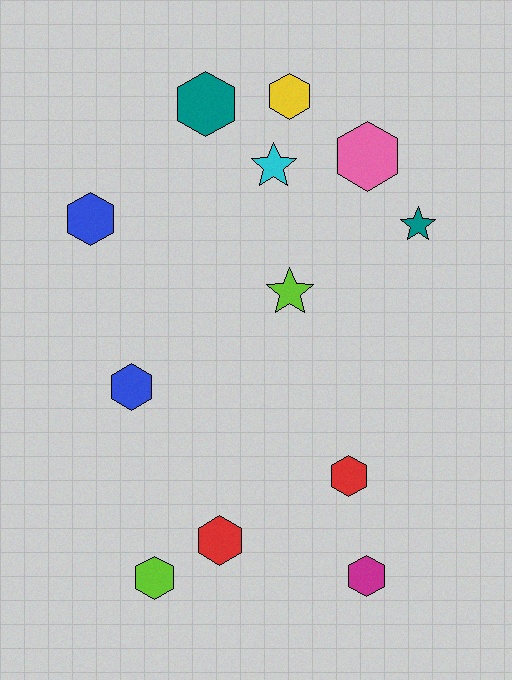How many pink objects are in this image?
There is 1 pink object.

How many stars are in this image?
There are 3 stars.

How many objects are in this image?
There are 12 objects.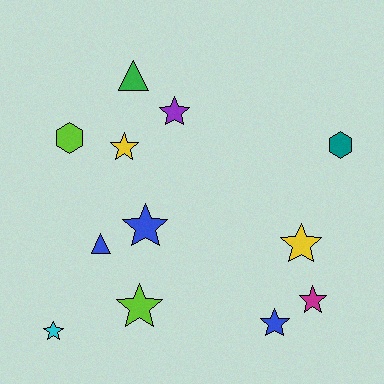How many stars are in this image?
There are 8 stars.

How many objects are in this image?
There are 12 objects.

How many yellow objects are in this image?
There are 2 yellow objects.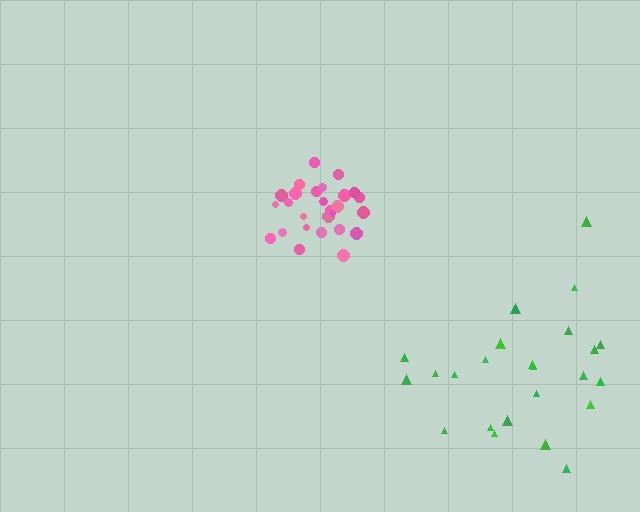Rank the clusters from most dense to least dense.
pink, green.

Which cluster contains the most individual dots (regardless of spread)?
Pink (28).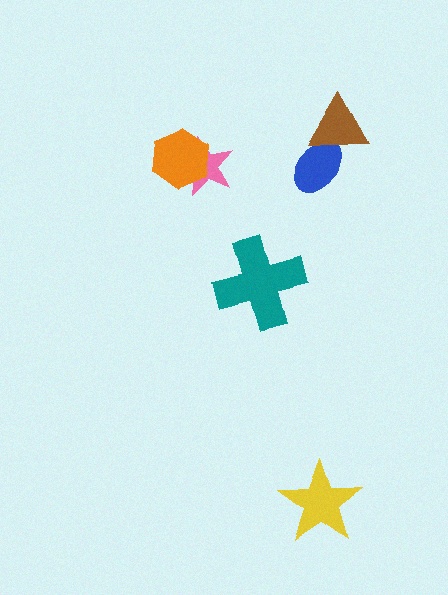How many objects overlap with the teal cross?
0 objects overlap with the teal cross.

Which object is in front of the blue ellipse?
The brown triangle is in front of the blue ellipse.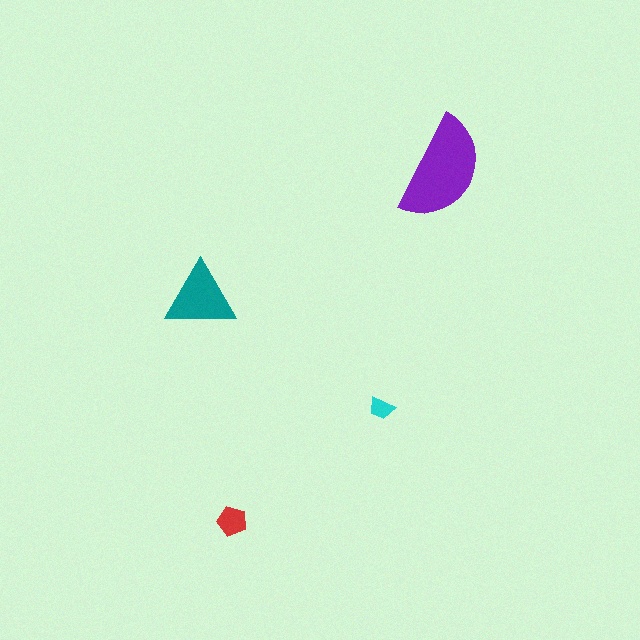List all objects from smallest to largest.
The cyan trapezoid, the red pentagon, the teal triangle, the purple semicircle.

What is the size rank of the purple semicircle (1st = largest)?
1st.